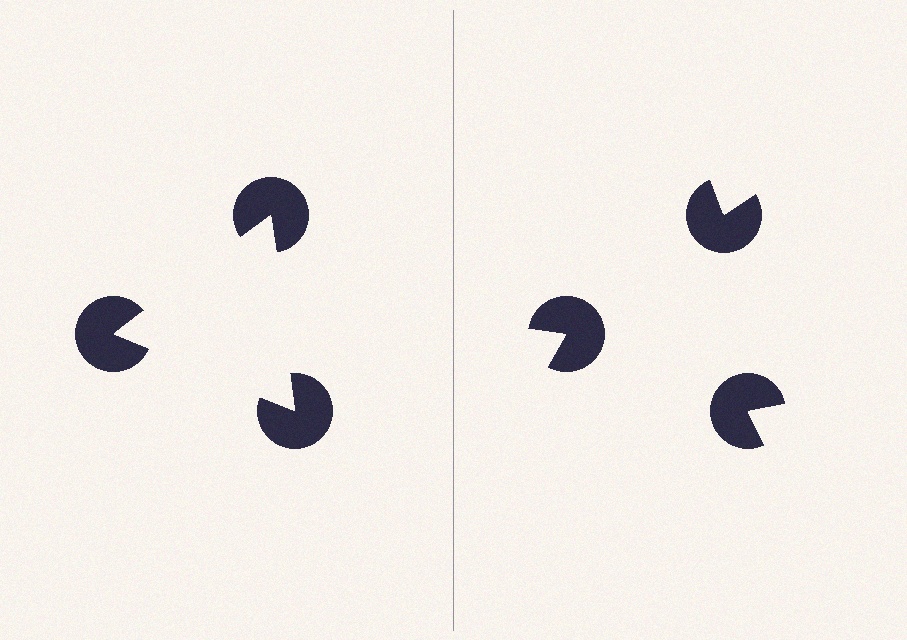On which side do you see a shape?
An illusory triangle appears on the left side. On the right side the wedge cuts are rotated, so no coherent shape forms.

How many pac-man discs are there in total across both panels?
6 — 3 on each side.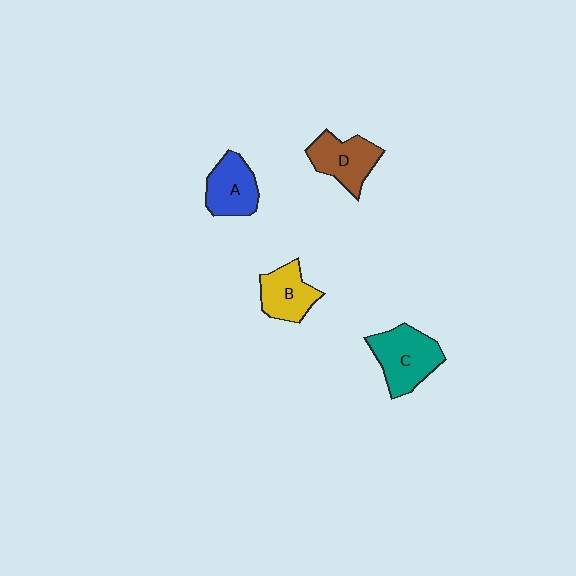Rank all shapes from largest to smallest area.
From largest to smallest: C (teal), D (brown), A (blue), B (yellow).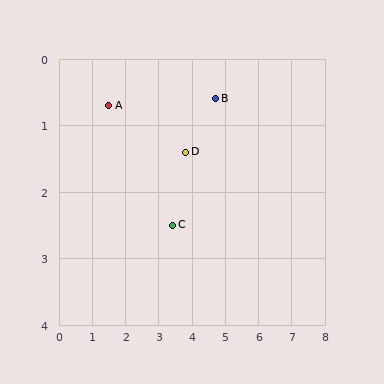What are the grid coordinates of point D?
Point D is at approximately (3.8, 1.4).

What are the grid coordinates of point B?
Point B is at approximately (4.7, 0.6).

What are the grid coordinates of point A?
Point A is at approximately (1.5, 0.7).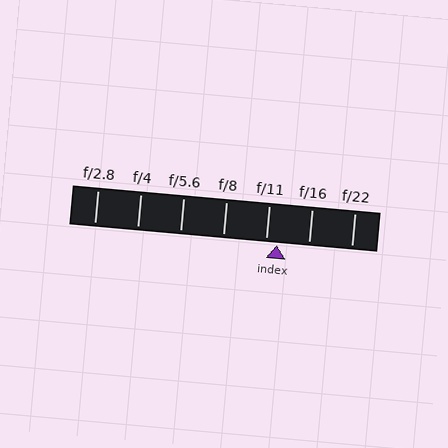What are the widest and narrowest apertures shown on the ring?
The widest aperture shown is f/2.8 and the narrowest is f/22.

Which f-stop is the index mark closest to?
The index mark is closest to f/11.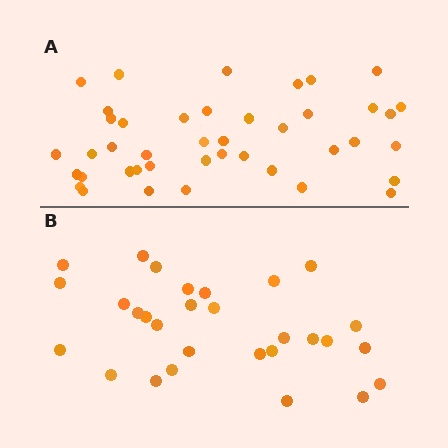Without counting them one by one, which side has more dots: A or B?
Region A (the top region) has more dots.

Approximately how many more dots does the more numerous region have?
Region A has approximately 15 more dots than region B.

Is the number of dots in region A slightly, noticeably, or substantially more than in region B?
Region A has noticeably more, but not dramatically so. The ratio is roughly 1.4 to 1.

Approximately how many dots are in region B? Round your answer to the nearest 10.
About 30 dots. (The exact count is 29, which rounds to 30.)